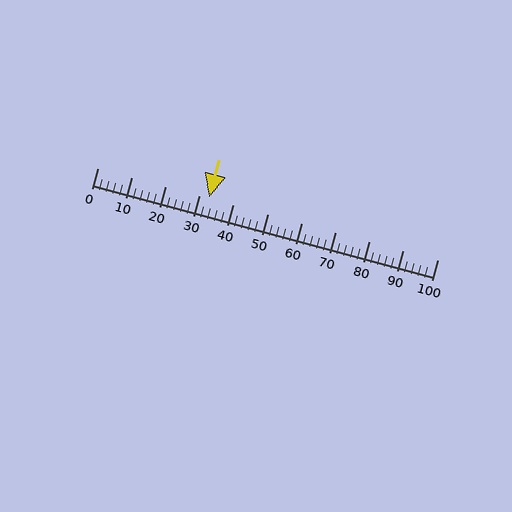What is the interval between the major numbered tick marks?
The major tick marks are spaced 10 units apart.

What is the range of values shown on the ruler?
The ruler shows values from 0 to 100.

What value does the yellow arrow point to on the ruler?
The yellow arrow points to approximately 33.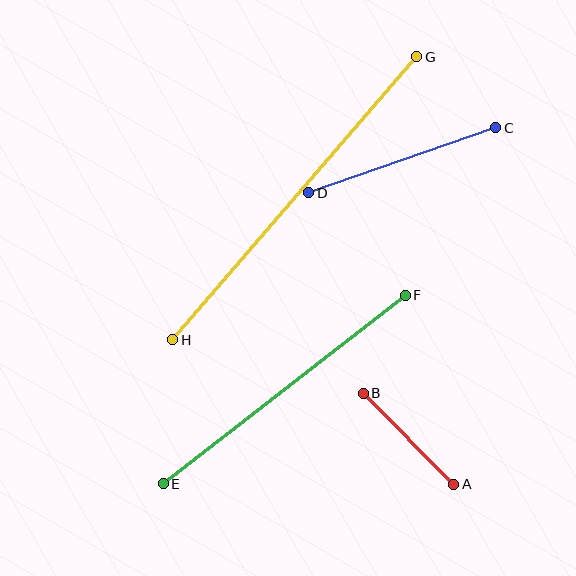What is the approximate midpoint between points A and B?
The midpoint is at approximately (409, 439) pixels.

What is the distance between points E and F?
The distance is approximately 307 pixels.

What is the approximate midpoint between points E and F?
The midpoint is at approximately (284, 389) pixels.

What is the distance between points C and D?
The distance is approximately 198 pixels.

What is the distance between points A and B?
The distance is approximately 128 pixels.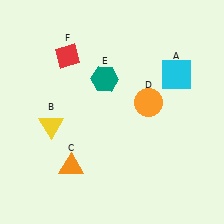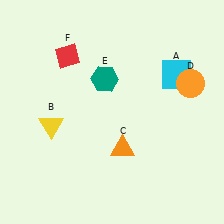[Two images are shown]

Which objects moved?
The objects that moved are: the orange triangle (C), the orange circle (D).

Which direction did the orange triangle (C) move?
The orange triangle (C) moved right.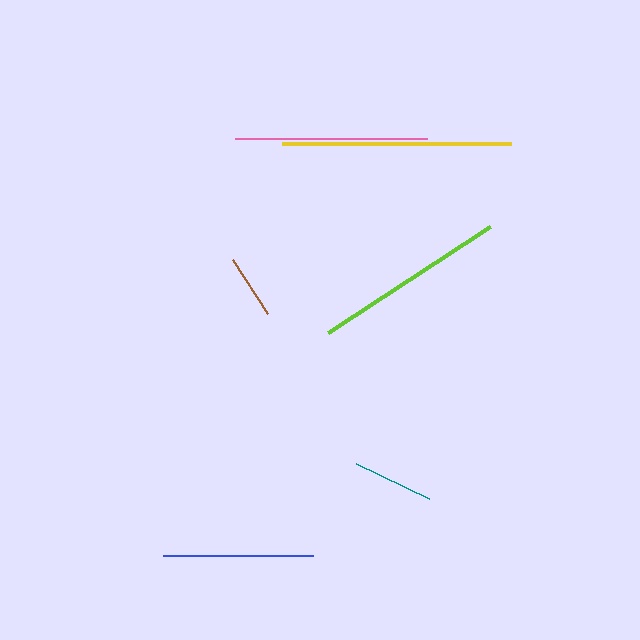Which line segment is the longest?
The yellow line is the longest at approximately 229 pixels.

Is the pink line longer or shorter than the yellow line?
The yellow line is longer than the pink line.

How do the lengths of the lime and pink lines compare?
The lime and pink lines are approximately the same length.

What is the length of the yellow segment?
The yellow segment is approximately 229 pixels long.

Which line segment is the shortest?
The brown line is the shortest at approximately 65 pixels.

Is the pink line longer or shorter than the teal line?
The pink line is longer than the teal line.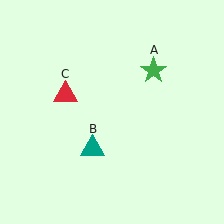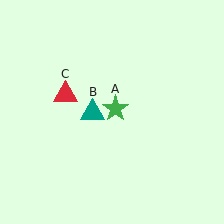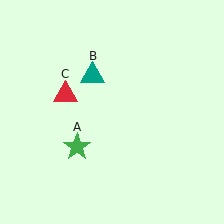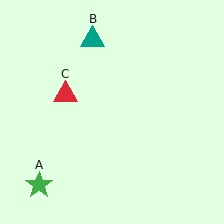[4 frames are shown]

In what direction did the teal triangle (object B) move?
The teal triangle (object B) moved up.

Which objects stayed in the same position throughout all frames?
Red triangle (object C) remained stationary.